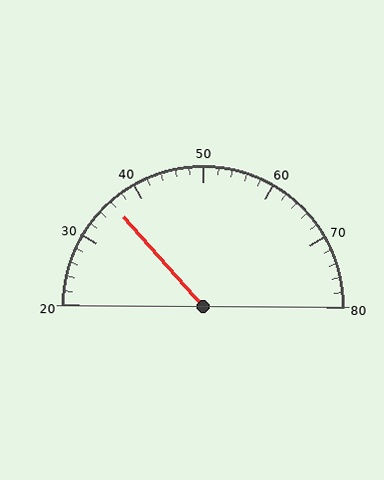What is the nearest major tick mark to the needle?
The nearest major tick mark is 40.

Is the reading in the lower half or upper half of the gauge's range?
The reading is in the lower half of the range (20 to 80).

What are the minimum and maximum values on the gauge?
The gauge ranges from 20 to 80.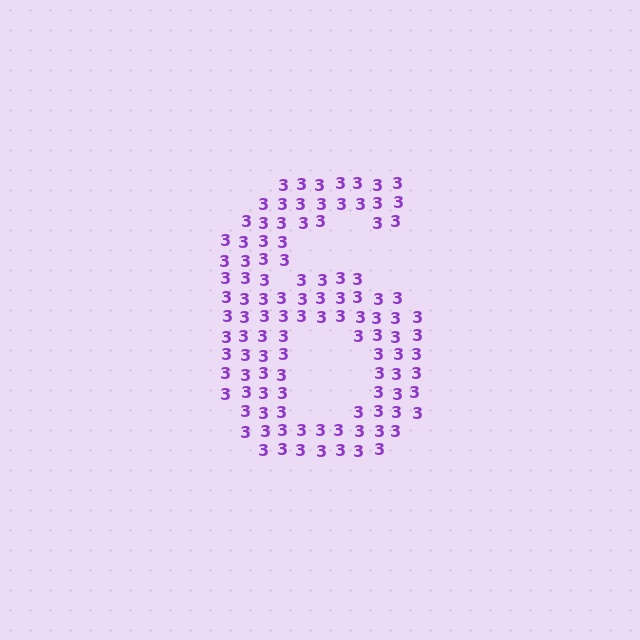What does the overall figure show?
The overall figure shows the digit 6.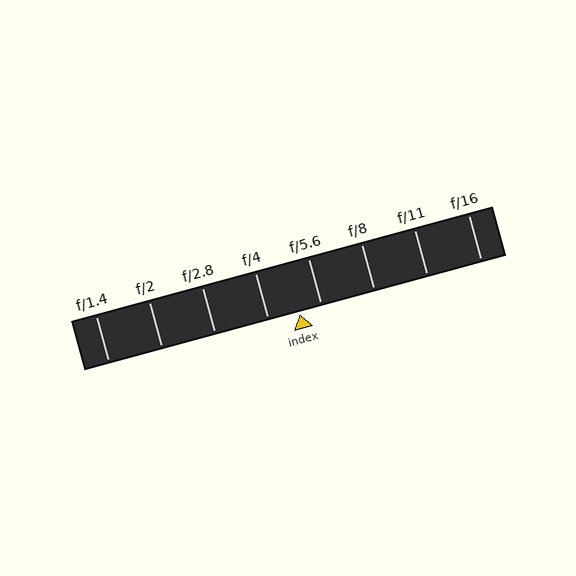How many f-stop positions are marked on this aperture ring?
There are 8 f-stop positions marked.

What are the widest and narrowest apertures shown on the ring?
The widest aperture shown is f/1.4 and the narrowest is f/16.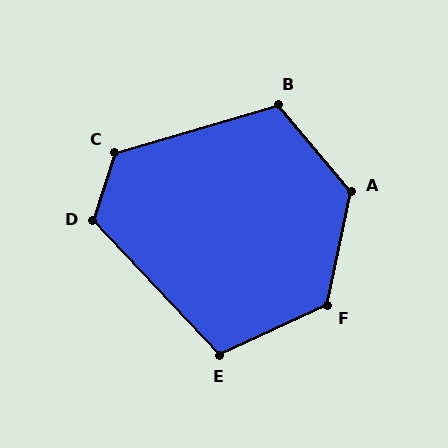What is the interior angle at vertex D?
Approximately 119 degrees (obtuse).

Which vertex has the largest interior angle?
A, at approximately 128 degrees.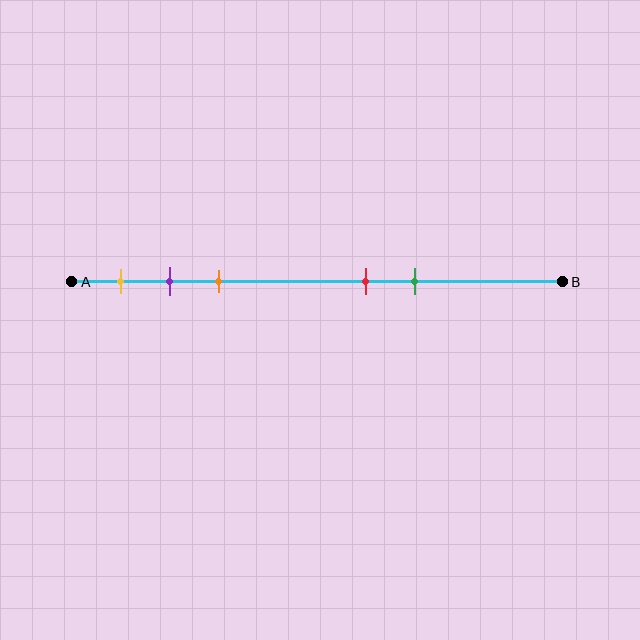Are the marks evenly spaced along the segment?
No, the marks are not evenly spaced.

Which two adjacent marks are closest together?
The purple and orange marks are the closest adjacent pair.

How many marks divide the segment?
There are 5 marks dividing the segment.